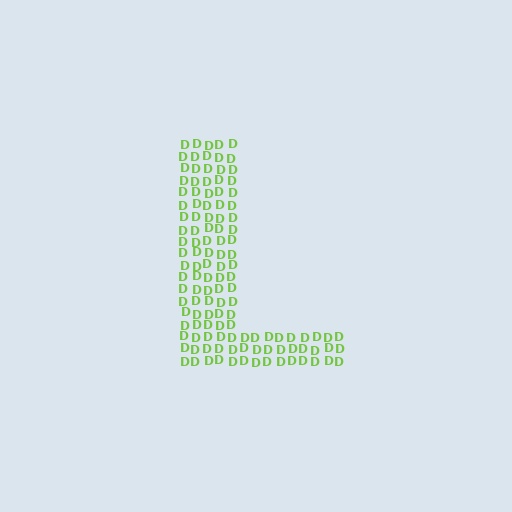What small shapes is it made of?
It is made of small letter D's.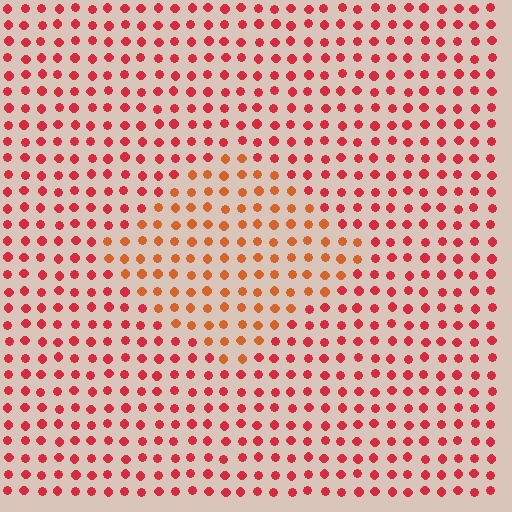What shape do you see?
I see a diamond.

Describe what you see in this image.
The image is filled with small red elements in a uniform arrangement. A diamond-shaped region is visible where the elements are tinted to a slightly different hue, forming a subtle color boundary.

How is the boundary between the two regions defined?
The boundary is defined purely by a slight shift in hue (about 28 degrees). Spacing, size, and orientation are identical on both sides.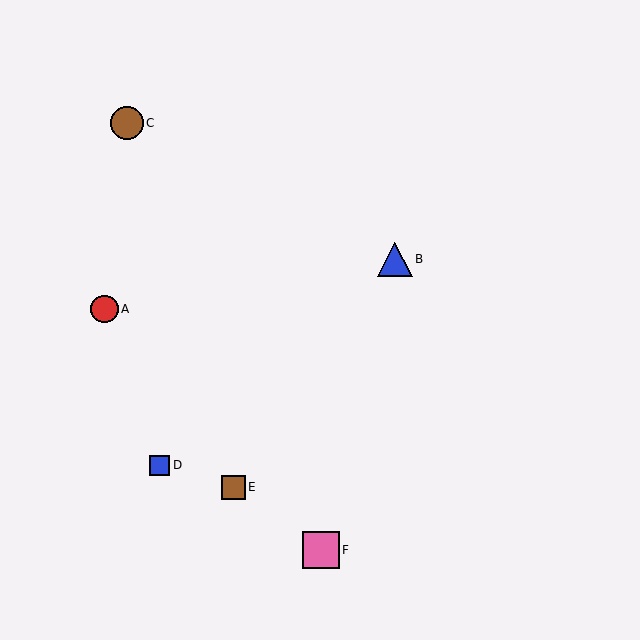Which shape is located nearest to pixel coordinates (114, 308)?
The red circle (labeled A) at (104, 309) is nearest to that location.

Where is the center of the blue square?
The center of the blue square is at (160, 465).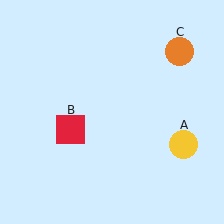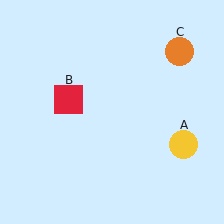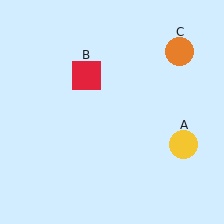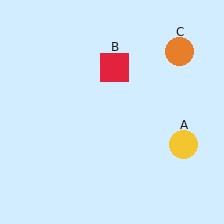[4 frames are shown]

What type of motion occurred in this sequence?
The red square (object B) rotated clockwise around the center of the scene.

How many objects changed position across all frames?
1 object changed position: red square (object B).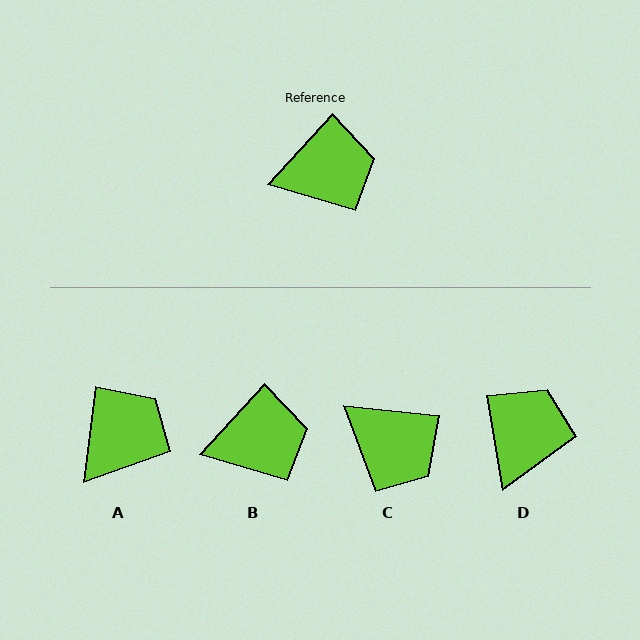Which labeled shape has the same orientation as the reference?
B.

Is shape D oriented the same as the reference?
No, it is off by about 52 degrees.